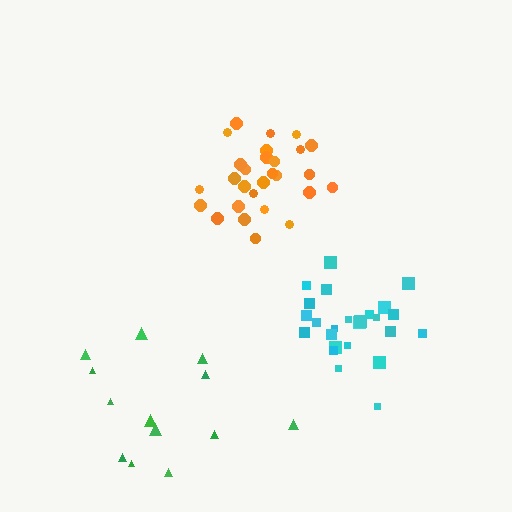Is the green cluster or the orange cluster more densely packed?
Orange.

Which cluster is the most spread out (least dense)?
Green.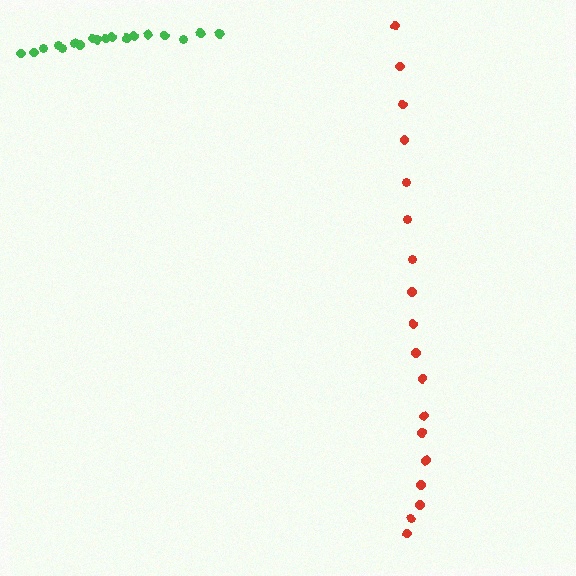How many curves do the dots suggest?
There are 2 distinct paths.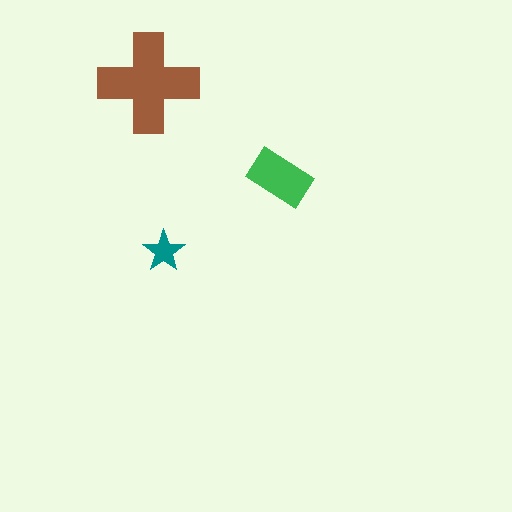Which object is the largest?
The brown cross.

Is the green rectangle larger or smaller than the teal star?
Larger.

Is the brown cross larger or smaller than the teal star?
Larger.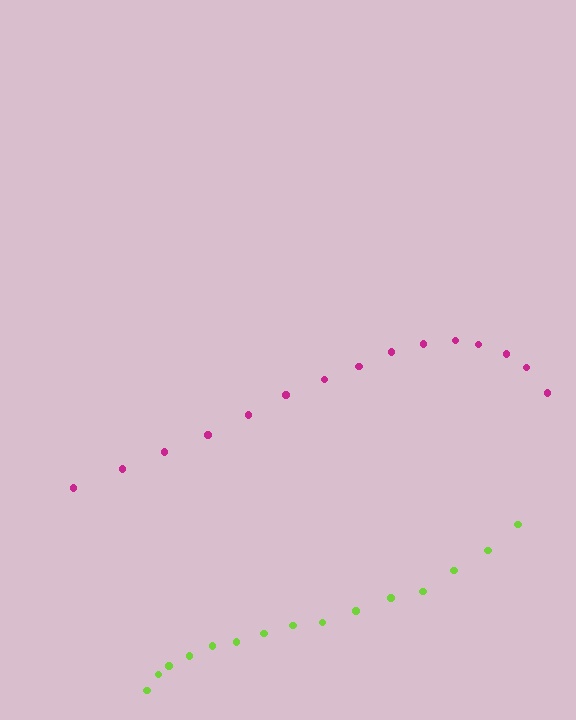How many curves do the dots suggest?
There are 2 distinct paths.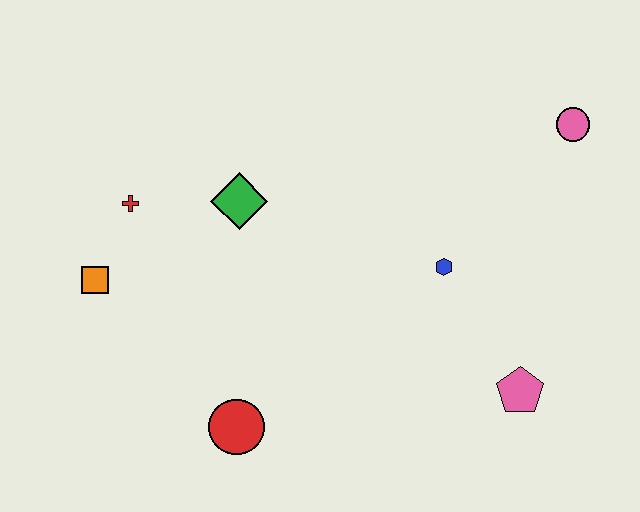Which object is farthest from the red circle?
The pink circle is farthest from the red circle.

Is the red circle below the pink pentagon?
Yes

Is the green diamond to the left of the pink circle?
Yes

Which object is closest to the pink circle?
The blue hexagon is closest to the pink circle.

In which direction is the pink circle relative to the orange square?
The pink circle is to the right of the orange square.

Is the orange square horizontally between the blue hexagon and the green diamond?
No